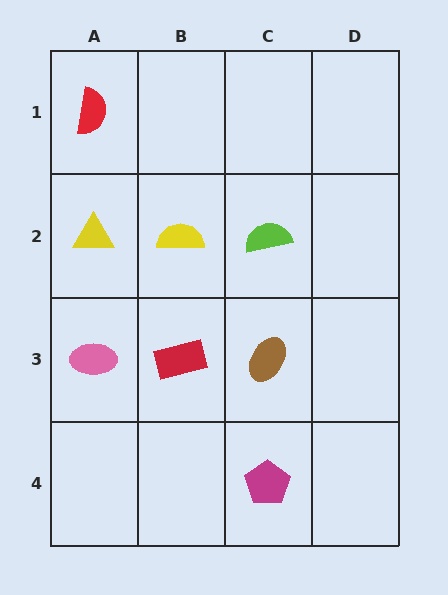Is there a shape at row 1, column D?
No, that cell is empty.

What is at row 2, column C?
A lime semicircle.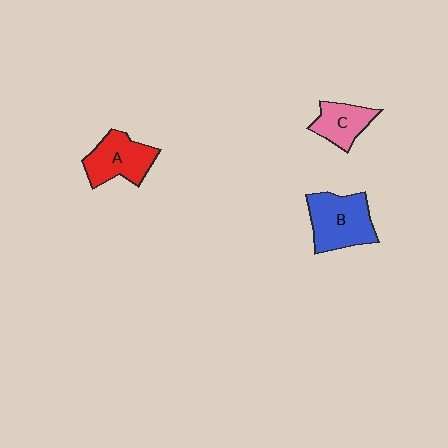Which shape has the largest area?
Shape B (blue).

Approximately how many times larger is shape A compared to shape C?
Approximately 1.4 times.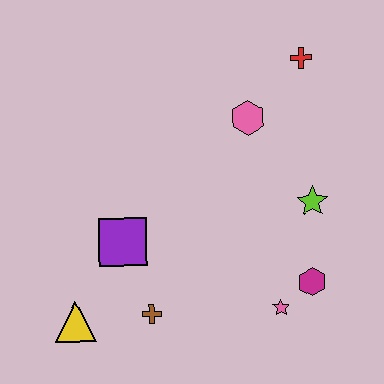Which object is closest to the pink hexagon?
The red cross is closest to the pink hexagon.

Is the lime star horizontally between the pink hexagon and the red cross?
No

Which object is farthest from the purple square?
The red cross is farthest from the purple square.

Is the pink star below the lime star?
Yes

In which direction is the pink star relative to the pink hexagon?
The pink star is below the pink hexagon.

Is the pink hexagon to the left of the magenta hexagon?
Yes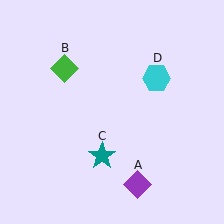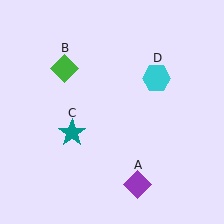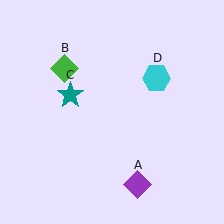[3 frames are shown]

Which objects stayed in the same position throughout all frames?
Purple diamond (object A) and green diamond (object B) and cyan hexagon (object D) remained stationary.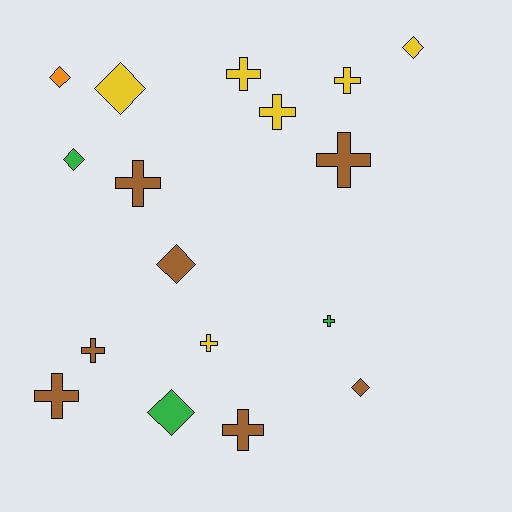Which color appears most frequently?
Brown, with 7 objects.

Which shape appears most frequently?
Cross, with 10 objects.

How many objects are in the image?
There are 17 objects.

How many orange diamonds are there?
There is 1 orange diamond.